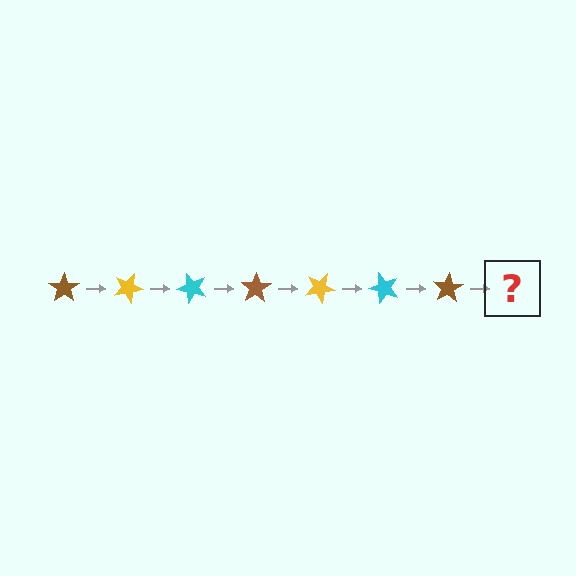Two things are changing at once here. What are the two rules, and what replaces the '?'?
The two rules are that it rotates 25 degrees each step and the color cycles through brown, yellow, and cyan. The '?' should be a yellow star, rotated 175 degrees from the start.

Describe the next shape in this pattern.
It should be a yellow star, rotated 175 degrees from the start.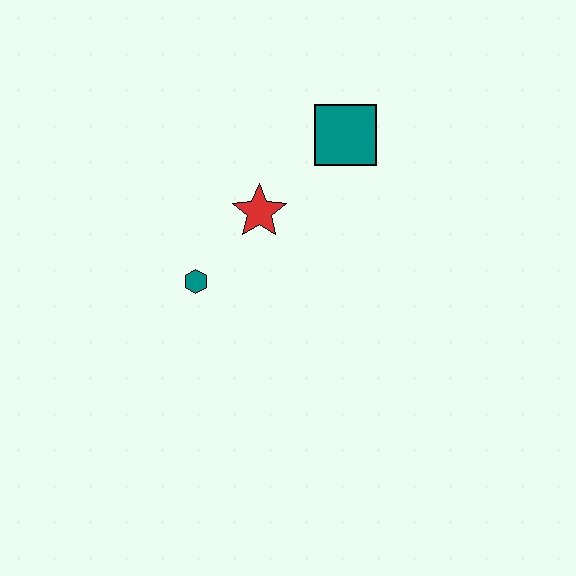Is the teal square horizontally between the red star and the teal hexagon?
No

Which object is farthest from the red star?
The teal square is farthest from the red star.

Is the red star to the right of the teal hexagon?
Yes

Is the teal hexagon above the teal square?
No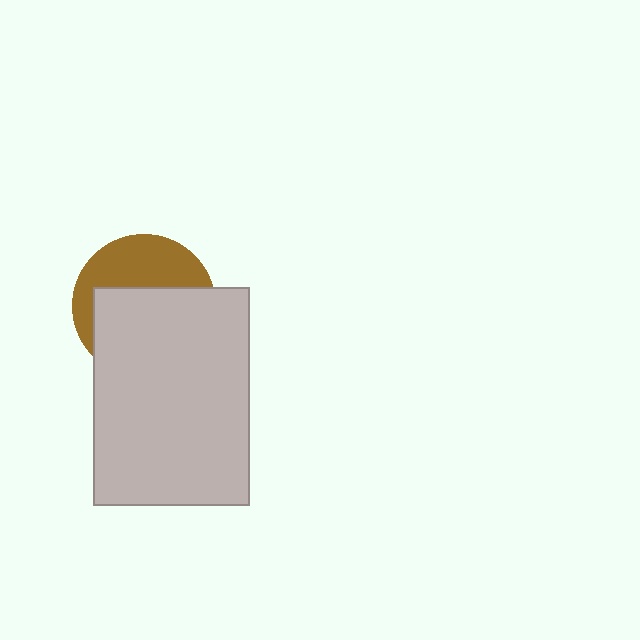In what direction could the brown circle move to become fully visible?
The brown circle could move up. That would shift it out from behind the light gray rectangle entirely.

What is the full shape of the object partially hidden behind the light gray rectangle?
The partially hidden object is a brown circle.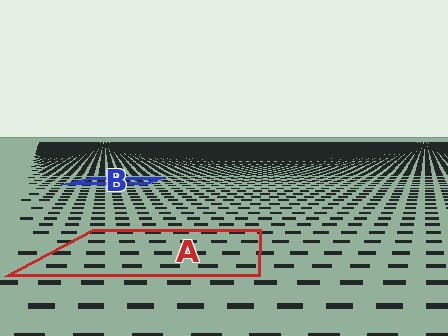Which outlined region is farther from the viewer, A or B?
Region B is farther from the viewer — the texture elements inside it appear smaller and more densely packed.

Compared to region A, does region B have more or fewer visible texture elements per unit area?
Region B has more texture elements per unit area — they are packed more densely because it is farther away.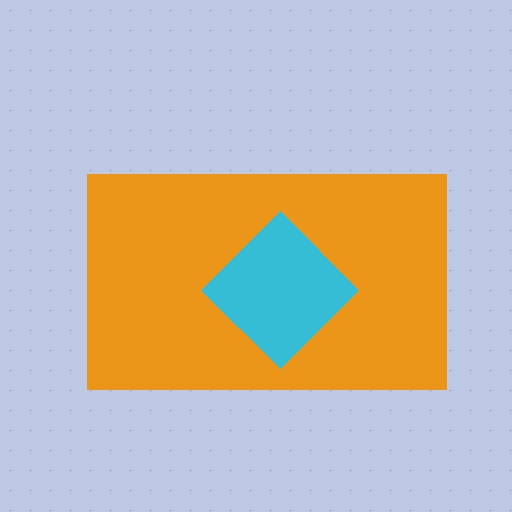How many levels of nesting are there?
2.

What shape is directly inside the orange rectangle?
The cyan diamond.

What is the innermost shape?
The cyan diamond.